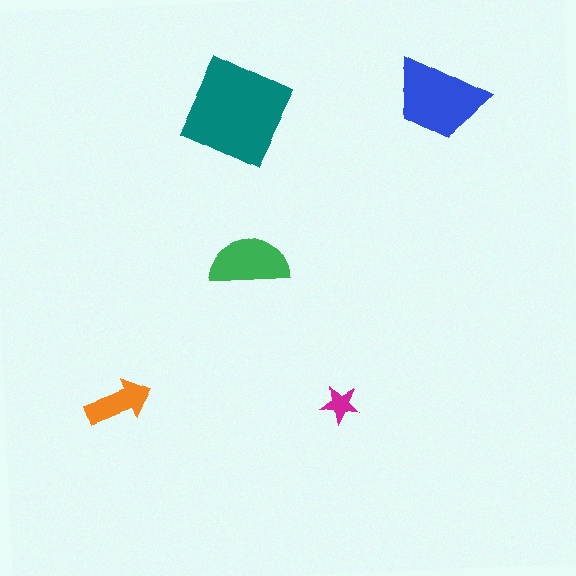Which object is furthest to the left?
The orange arrow is leftmost.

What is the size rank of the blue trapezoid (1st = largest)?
2nd.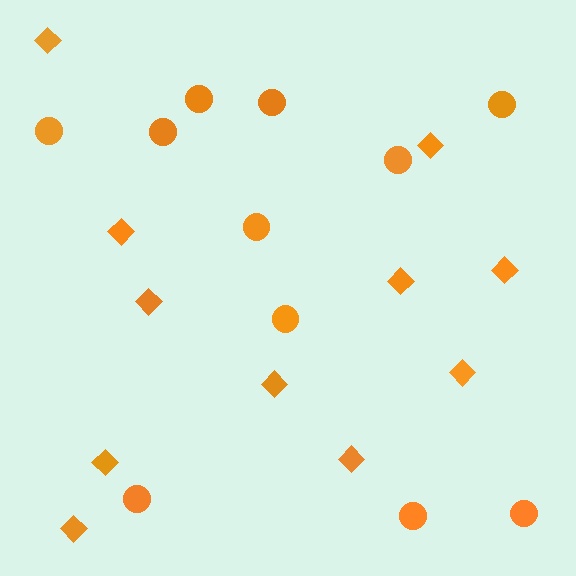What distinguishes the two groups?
There are 2 groups: one group of diamonds (11) and one group of circles (11).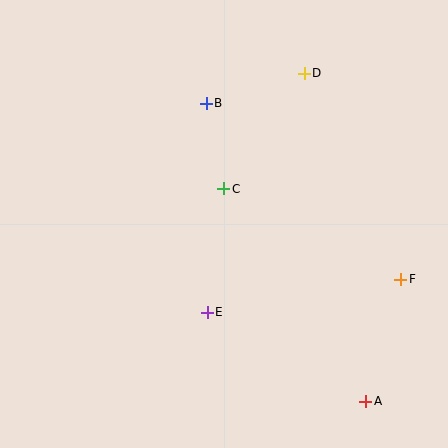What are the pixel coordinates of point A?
Point A is at (366, 401).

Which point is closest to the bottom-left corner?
Point E is closest to the bottom-left corner.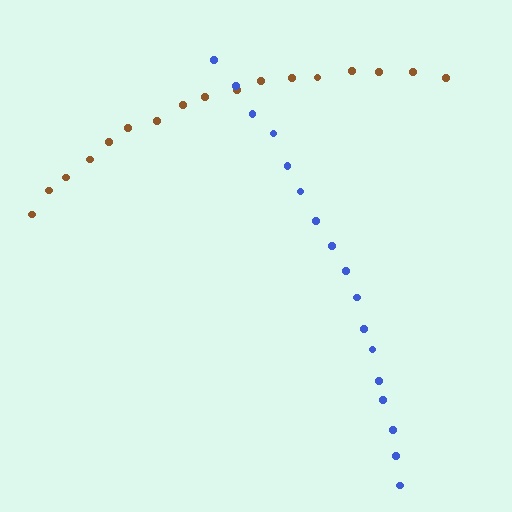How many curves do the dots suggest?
There are 2 distinct paths.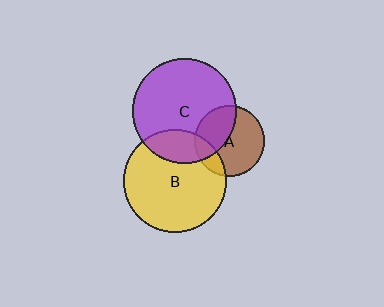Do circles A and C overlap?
Yes.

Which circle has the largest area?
Circle C (purple).